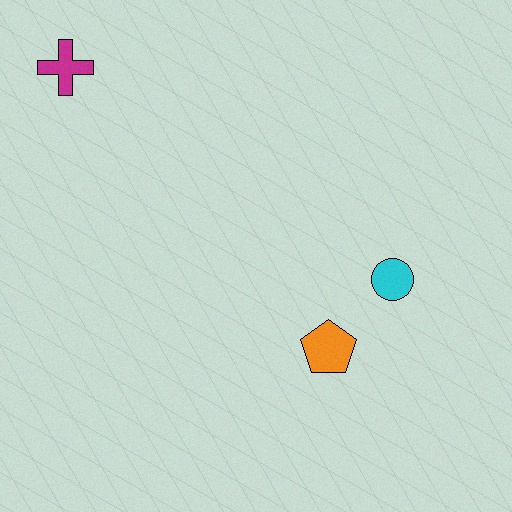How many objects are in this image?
There are 3 objects.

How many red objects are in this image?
There are no red objects.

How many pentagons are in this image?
There is 1 pentagon.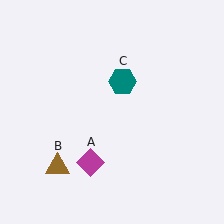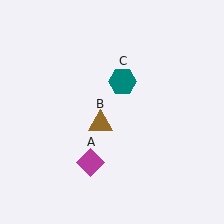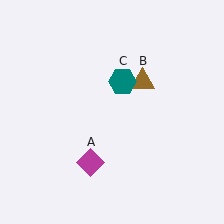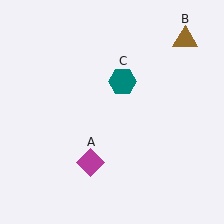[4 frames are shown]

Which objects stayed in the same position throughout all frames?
Magenta diamond (object A) and teal hexagon (object C) remained stationary.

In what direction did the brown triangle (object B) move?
The brown triangle (object B) moved up and to the right.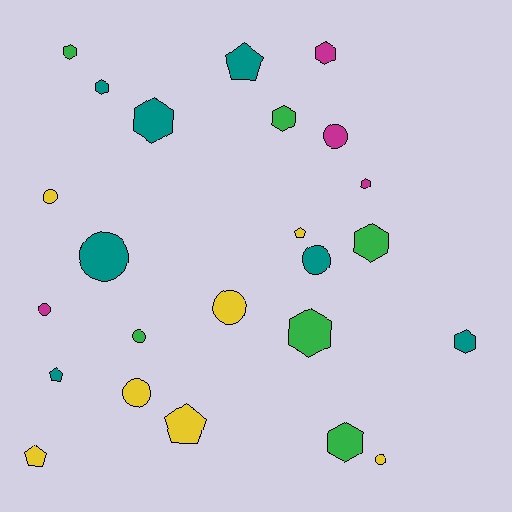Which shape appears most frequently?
Hexagon, with 10 objects.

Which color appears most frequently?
Teal, with 7 objects.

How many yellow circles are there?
There are 4 yellow circles.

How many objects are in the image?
There are 24 objects.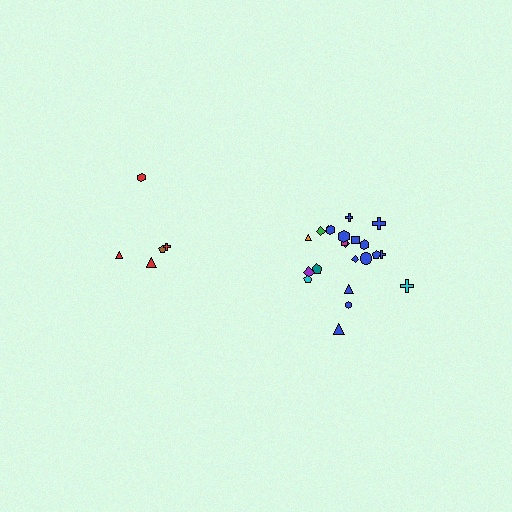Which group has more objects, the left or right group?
The right group.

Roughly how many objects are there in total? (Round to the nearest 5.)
Roughly 25 objects in total.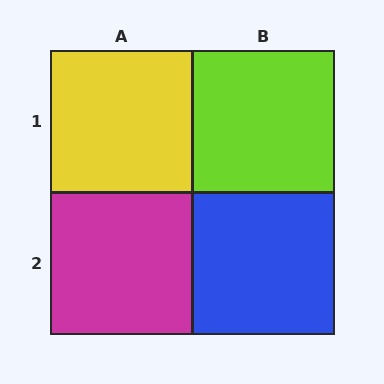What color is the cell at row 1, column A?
Yellow.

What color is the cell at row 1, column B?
Lime.